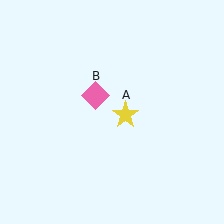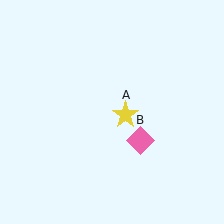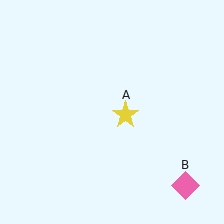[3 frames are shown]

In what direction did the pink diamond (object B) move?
The pink diamond (object B) moved down and to the right.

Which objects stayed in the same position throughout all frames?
Yellow star (object A) remained stationary.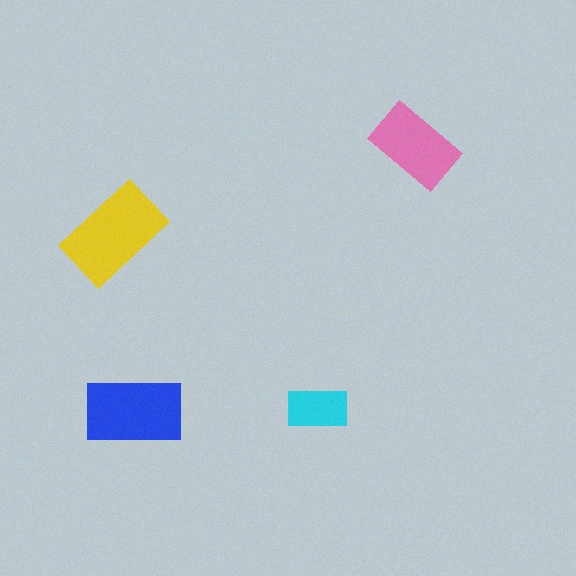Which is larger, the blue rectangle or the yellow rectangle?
The yellow one.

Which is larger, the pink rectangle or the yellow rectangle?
The yellow one.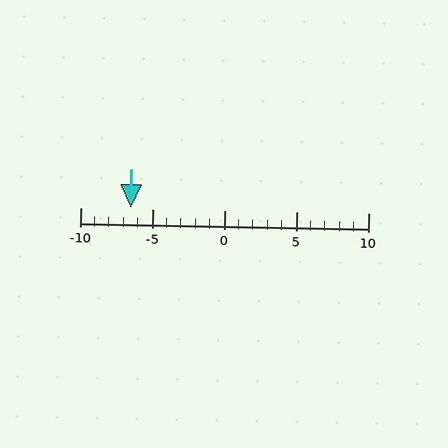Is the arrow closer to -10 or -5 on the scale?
The arrow is closer to -5.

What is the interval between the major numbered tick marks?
The major tick marks are spaced 5 units apart.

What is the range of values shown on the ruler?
The ruler shows values from -10 to 10.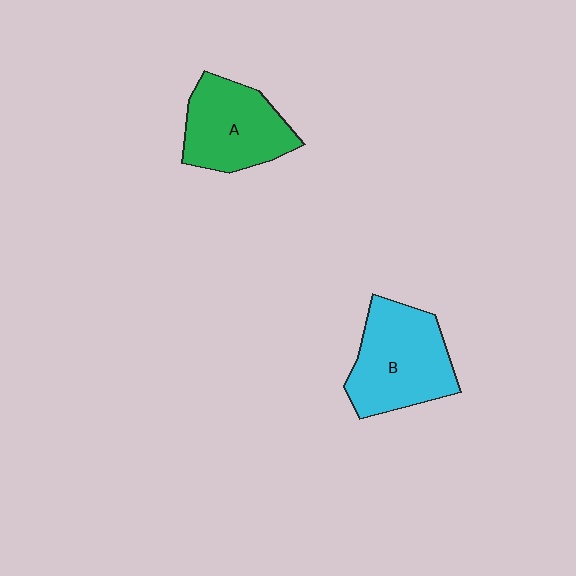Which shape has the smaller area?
Shape A (green).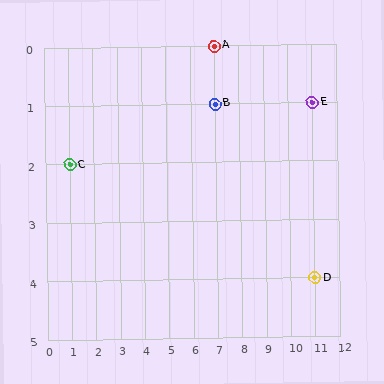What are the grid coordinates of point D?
Point D is at grid coordinates (11, 4).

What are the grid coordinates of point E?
Point E is at grid coordinates (11, 1).